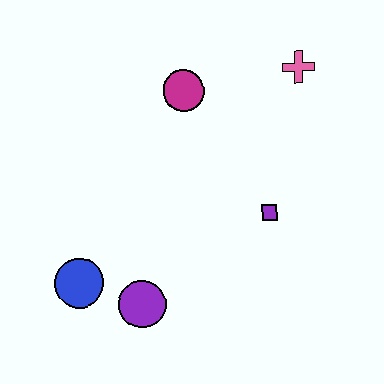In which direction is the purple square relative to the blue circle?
The purple square is to the right of the blue circle.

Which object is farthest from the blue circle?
The pink cross is farthest from the blue circle.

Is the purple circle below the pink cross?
Yes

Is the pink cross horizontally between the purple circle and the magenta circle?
No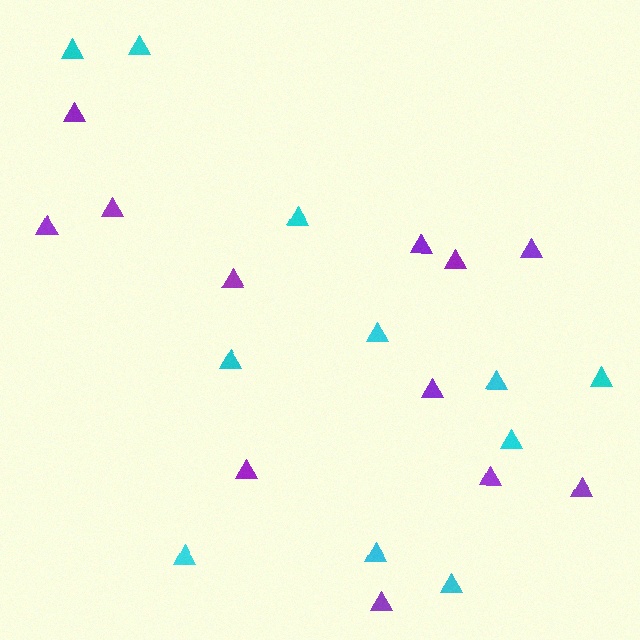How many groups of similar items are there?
There are 2 groups: one group of cyan triangles (11) and one group of purple triangles (12).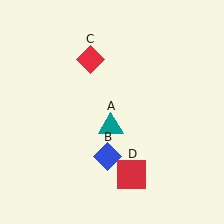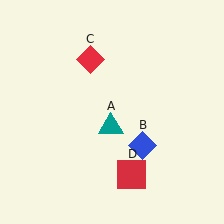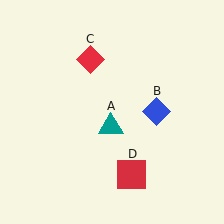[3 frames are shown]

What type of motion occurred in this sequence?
The blue diamond (object B) rotated counterclockwise around the center of the scene.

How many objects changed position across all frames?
1 object changed position: blue diamond (object B).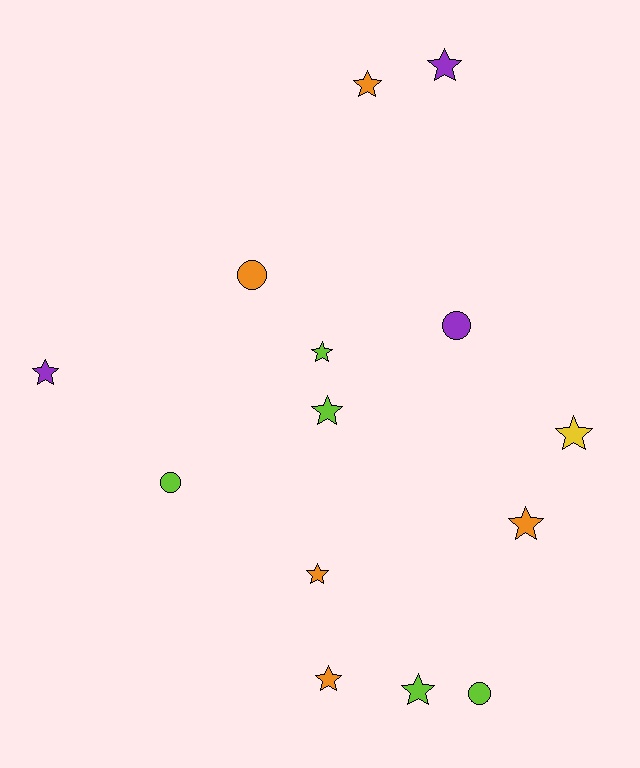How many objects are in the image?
There are 14 objects.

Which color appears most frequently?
Orange, with 5 objects.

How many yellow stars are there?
There is 1 yellow star.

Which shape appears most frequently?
Star, with 10 objects.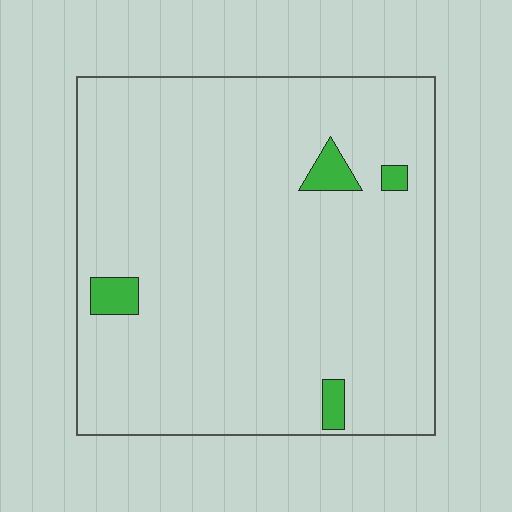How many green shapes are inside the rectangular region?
4.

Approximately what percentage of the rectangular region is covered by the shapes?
Approximately 5%.